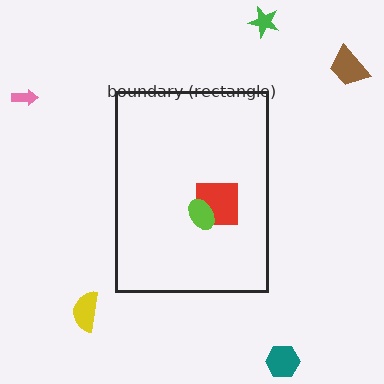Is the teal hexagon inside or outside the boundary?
Outside.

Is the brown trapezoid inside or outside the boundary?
Outside.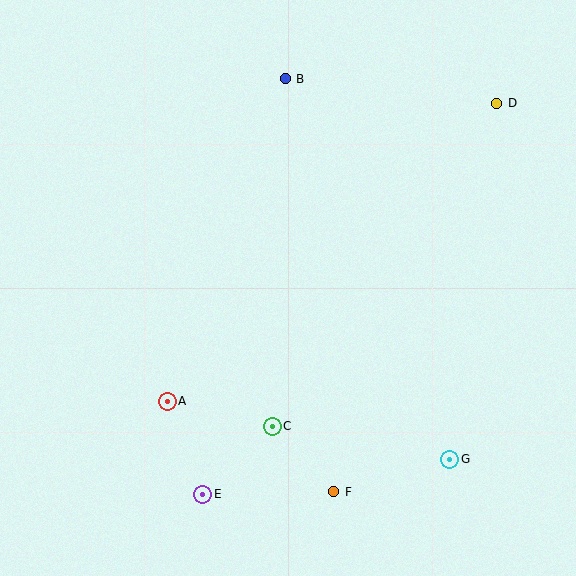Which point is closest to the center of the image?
Point C at (272, 426) is closest to the center.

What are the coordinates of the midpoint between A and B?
The midpoint between A and B is at (226, 240).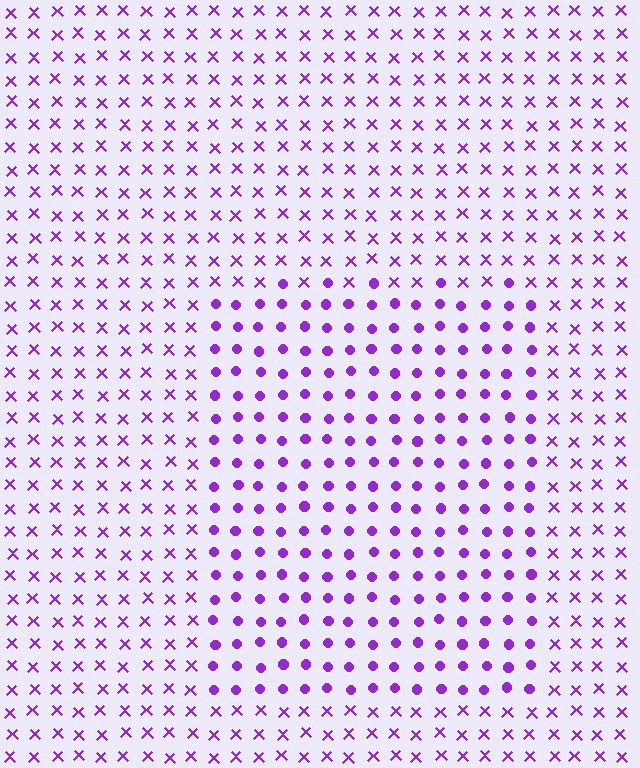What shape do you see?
I see a rectangle.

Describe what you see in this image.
The image is filled with small purple elements arranged in a uniform grid. A rectangle-shaped region contains circles, while the surrounding area contains X marks. The boundary is defined purely by the change in element shape.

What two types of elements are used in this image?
The image uses circles inside the rectangle region and X marks outside it.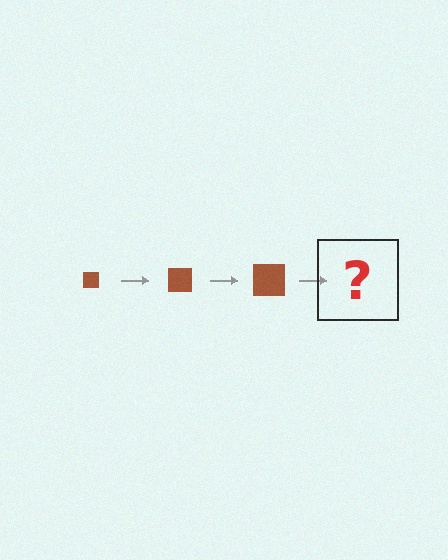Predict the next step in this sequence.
The next step is a brown square, larger than the previous one.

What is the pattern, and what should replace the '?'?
The pattern is that the square gets progressively larger each step. The '?' should be a brown square, larger than the previous one.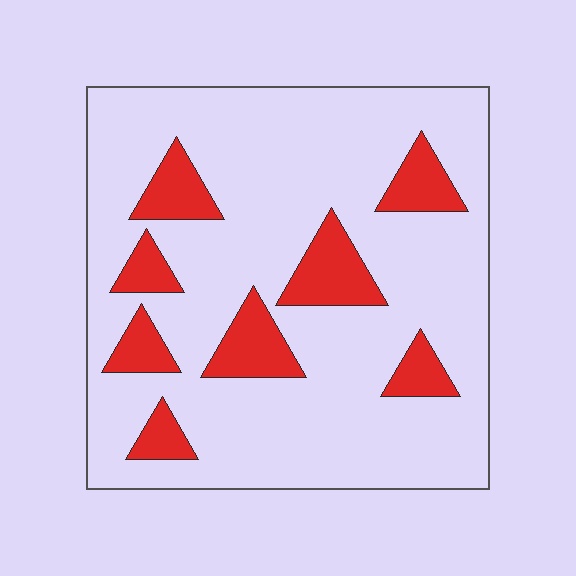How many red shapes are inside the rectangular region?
8.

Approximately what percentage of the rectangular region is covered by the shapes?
Approximately 20%.